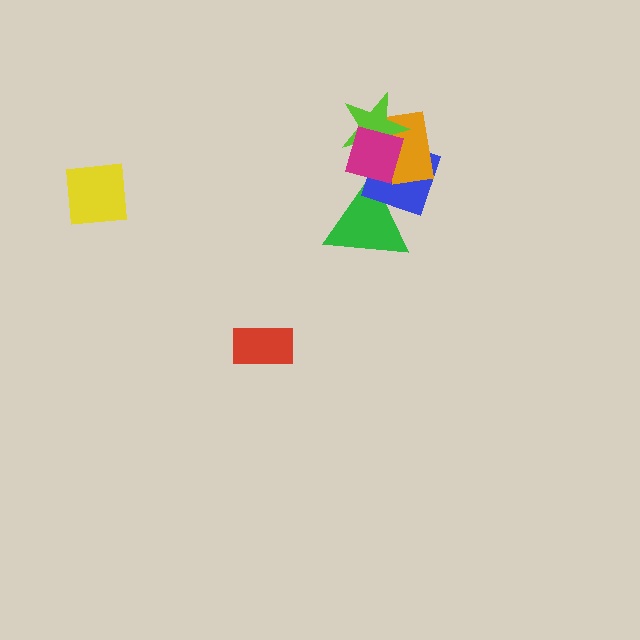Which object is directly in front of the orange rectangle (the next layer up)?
The lime star is directly in front of the orange rectangle.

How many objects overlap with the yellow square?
0 objects overlap with the yellow square.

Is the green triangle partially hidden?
Yes, it is partially covered by another shape.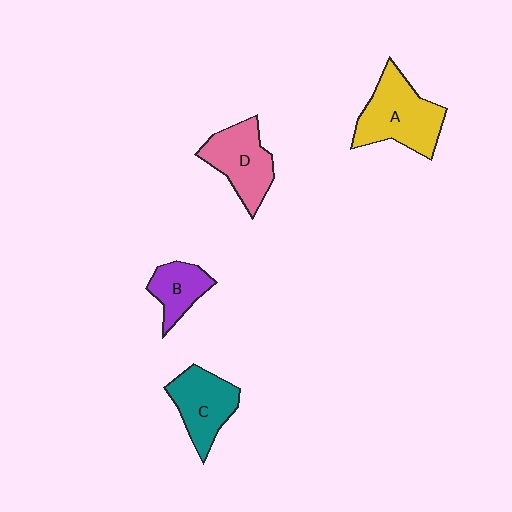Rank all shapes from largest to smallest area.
From largest to smallest: A (yellow), D (pink), C (teal), B (purple).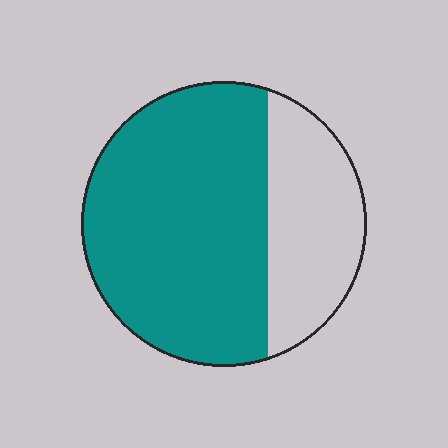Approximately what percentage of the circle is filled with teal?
Approximately 70%.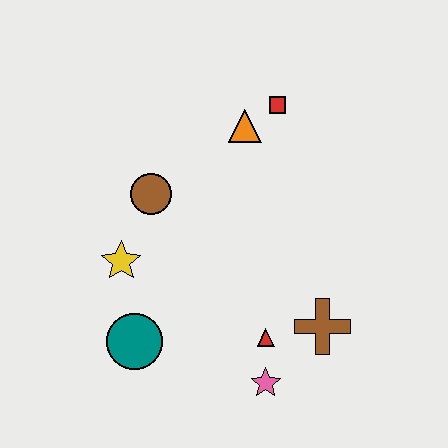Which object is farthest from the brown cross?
The red square is farthest from the brown cross.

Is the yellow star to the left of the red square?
Yes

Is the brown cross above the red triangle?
Yes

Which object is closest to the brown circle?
The yellow star is closest to the brown circle.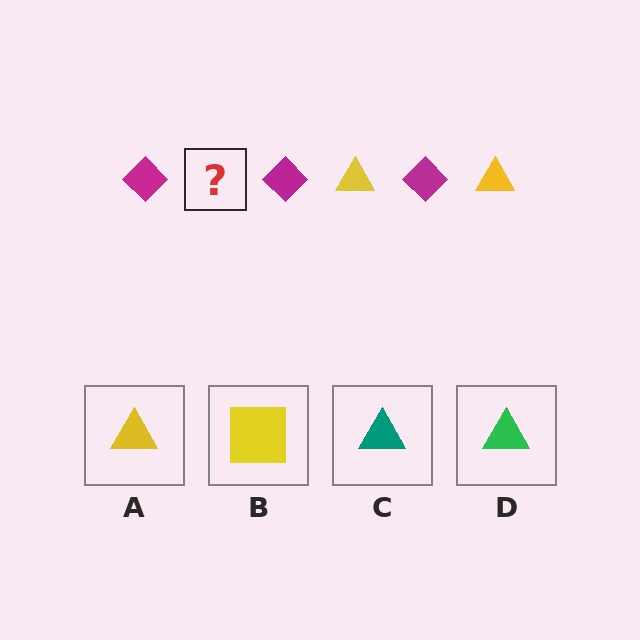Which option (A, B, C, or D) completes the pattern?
A.